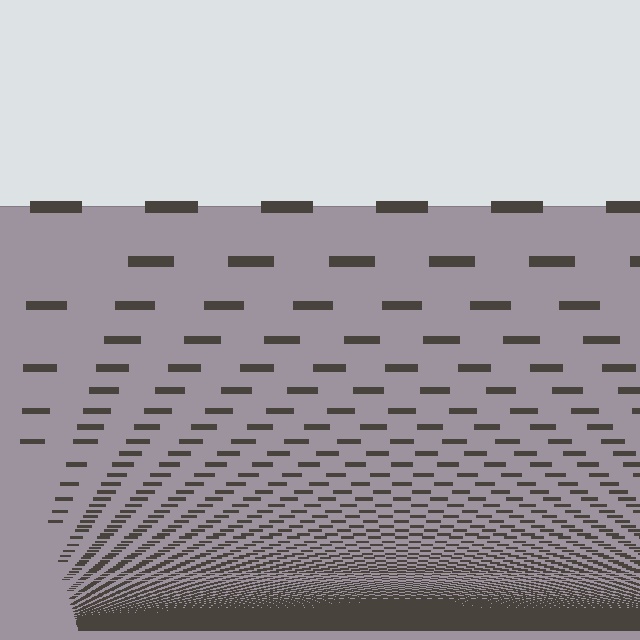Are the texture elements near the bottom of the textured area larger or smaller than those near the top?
Smaller. The gradient is inverted — elements near the bottom are smaller and denser.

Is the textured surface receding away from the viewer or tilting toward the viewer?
The surface appears to tilt toward the viewer. Texture elements get larger and sparser toward the top.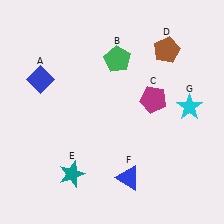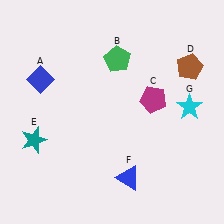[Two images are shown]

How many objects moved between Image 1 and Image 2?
2 objects moved between the two images.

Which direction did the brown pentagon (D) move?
The brown pentagon (D) moved right.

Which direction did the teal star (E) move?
The teal star (E) moved left.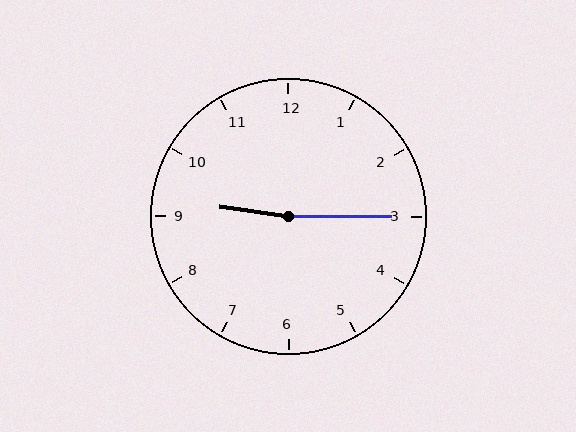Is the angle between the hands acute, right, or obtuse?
It is obtuse.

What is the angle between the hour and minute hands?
Approximately 172 degrees.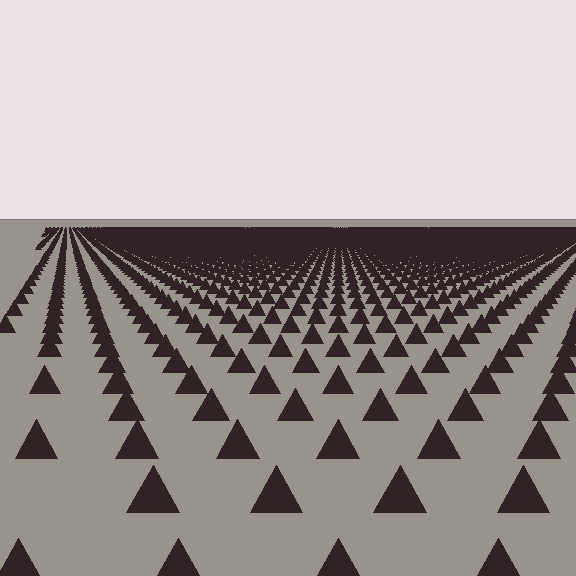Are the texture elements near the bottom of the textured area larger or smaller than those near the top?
Larger. Near the bottom, elements are closer to the viewer and appear at a bigger on-screen size.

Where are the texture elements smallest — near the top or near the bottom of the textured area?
Near the top.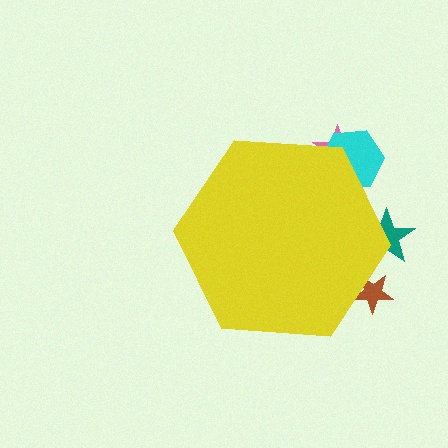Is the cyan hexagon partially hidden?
Yes, the cyan hexagon is partially hidden behind the yellow hexagon.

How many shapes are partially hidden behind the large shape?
4 shapes are partially hidden.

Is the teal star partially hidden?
Yes, the teal star is partially hidden behind the yellow hexagon.